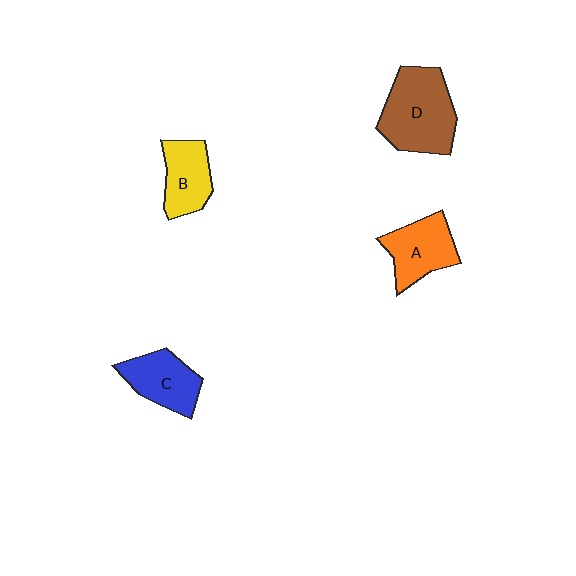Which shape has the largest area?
Shape D (brown).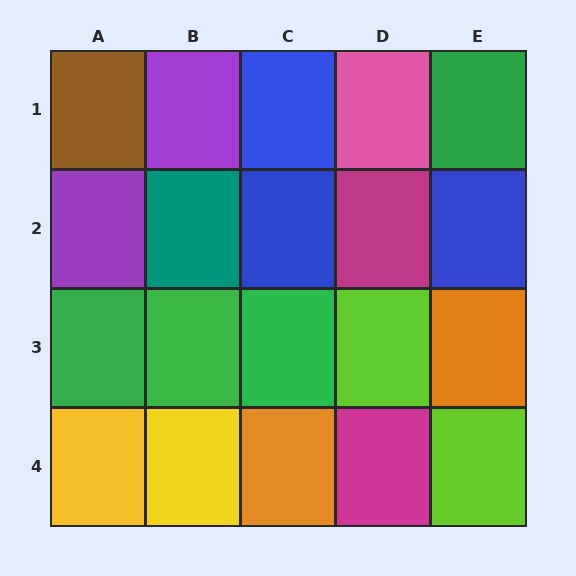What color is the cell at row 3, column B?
Green.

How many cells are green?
4 cells are green.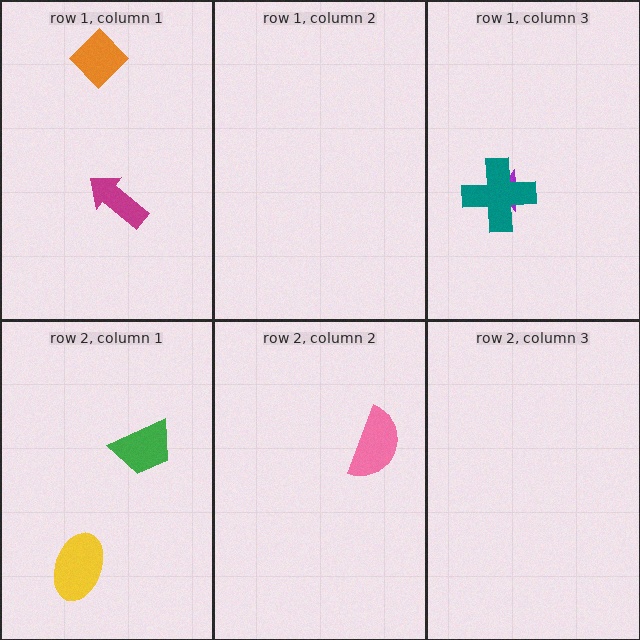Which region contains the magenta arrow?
The row 1, column 1 region.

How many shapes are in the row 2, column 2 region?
1.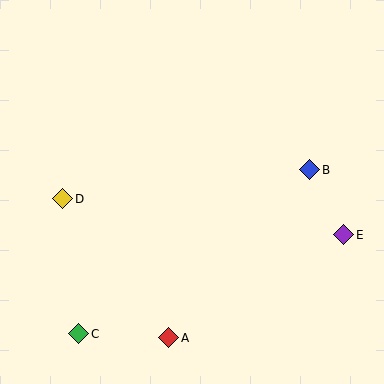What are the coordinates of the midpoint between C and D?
The midpoint between C and D is at (71, 266).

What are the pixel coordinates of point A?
Point A is at (169, 338).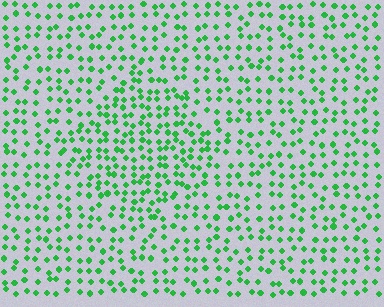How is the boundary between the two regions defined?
The boundary is defined by a change in element density (approximately 1.5x ratio). All elements are the same color, size, and shape.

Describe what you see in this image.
The image contains small green elements arranged at two different densities. A diamond-shaped region is visible where the elements are more densely packed than the surrounding area.